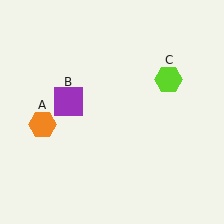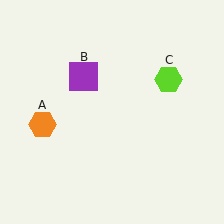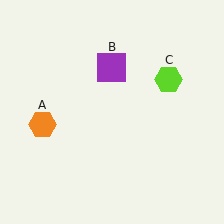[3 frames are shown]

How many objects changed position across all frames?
1 object changed position: purple square (object B).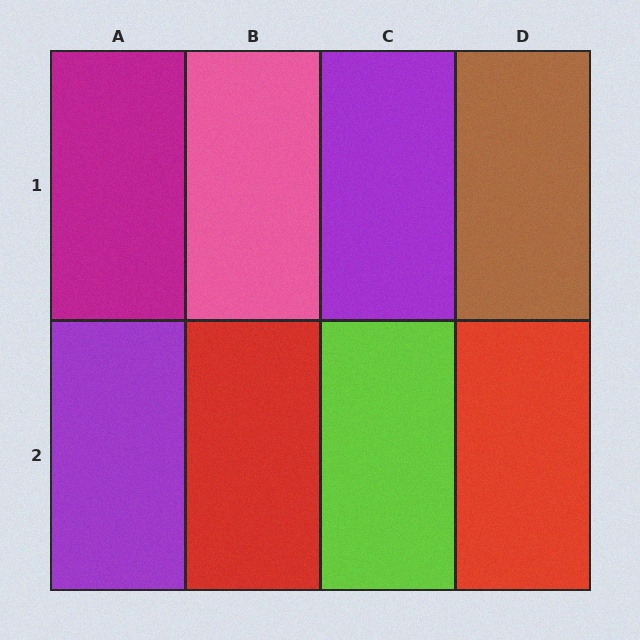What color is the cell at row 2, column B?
Red.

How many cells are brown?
1 cell is brown.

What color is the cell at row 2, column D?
Red.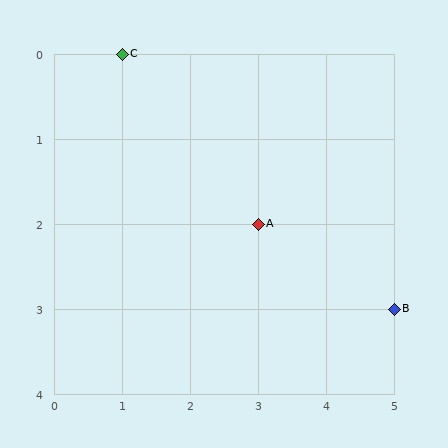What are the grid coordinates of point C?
Point C is at grid coordinates (1, 0).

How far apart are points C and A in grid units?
Points C and A are 2 columns and 2 rows apart (about 2.8 grid units diagonally).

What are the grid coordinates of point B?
Point B is at grid coordinates (5, 3).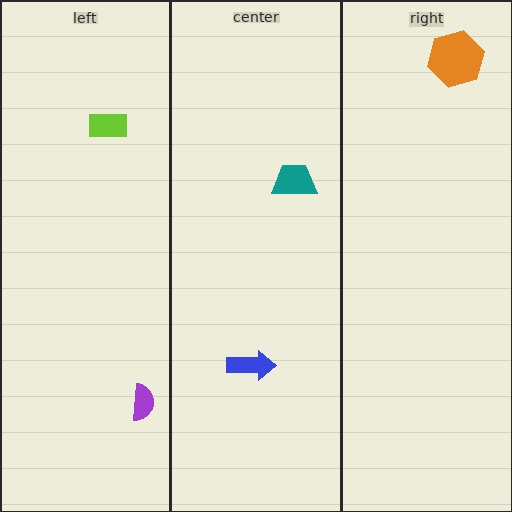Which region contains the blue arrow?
The center region.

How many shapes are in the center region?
2.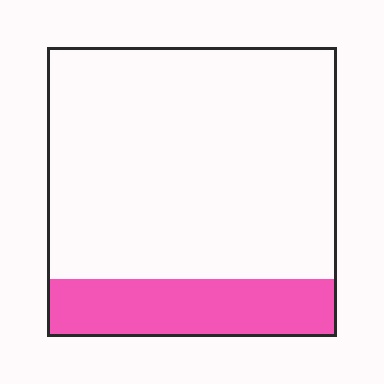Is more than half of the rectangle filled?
No.